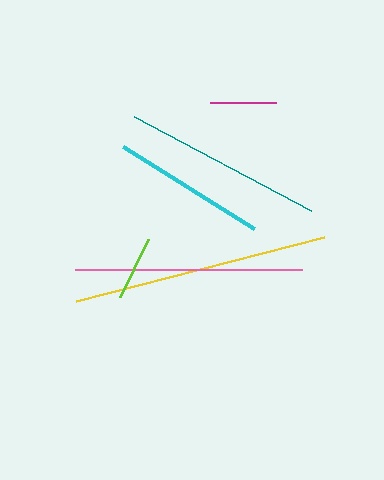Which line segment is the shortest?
The lime line is the shortest at approximately 64 pixels.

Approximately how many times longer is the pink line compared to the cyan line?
The pink line is approximately 1.5 times the length of the cyan line.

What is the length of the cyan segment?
The cyan segment is approximately 155 pixels long.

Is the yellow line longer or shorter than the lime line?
The yellow line is longer than the lime line.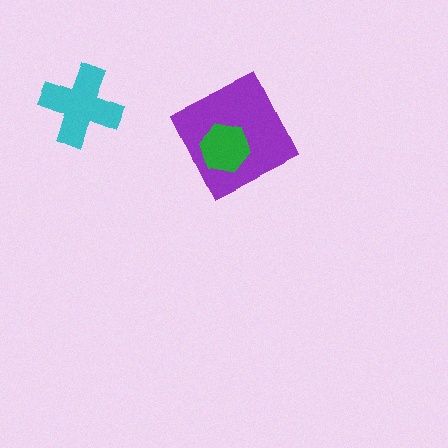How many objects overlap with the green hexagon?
1 object overlaps with the green hexagon.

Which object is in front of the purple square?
The green hexagon is in front of the purple square.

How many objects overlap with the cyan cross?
0 objects overlap with the cyan cross.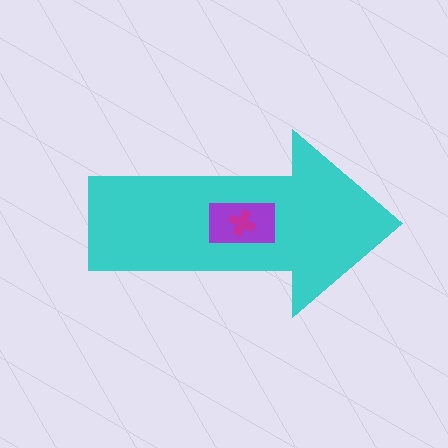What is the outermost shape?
The cyan arrow.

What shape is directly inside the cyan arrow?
The purple rectangle.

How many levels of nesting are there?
3.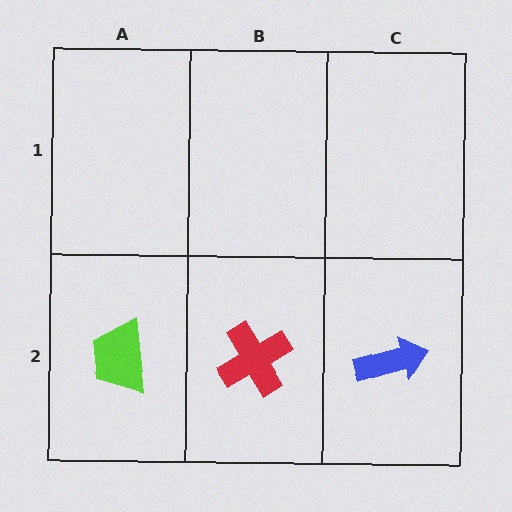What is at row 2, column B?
A red cross.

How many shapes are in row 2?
3 shapes.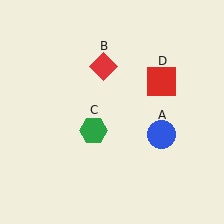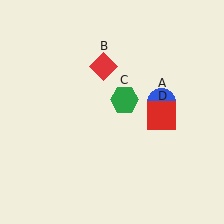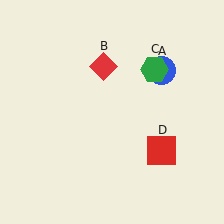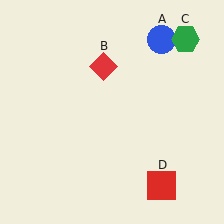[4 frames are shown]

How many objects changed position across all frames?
3 objects changed position: blue circle (object A), green hexagon (object C), red square (object D).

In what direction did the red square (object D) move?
The red square (object D) moved down.